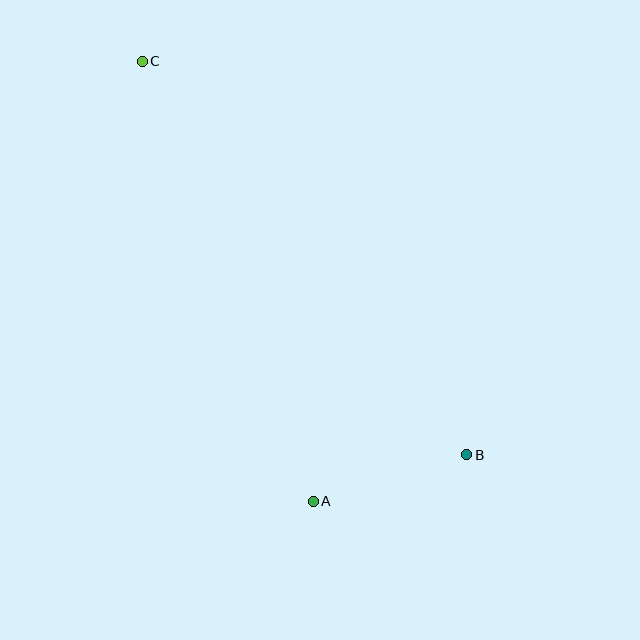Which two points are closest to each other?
Points A and B are closest to each other.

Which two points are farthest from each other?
Points B and C are farthest from each other.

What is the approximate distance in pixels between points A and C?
The distance between A and C is approximately 472 pixels.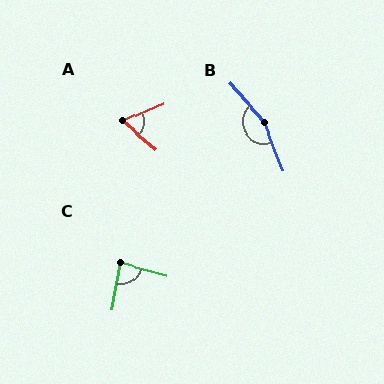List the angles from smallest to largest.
A (63°), C (85°), B (160°).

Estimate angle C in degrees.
Approximately 85 degrees.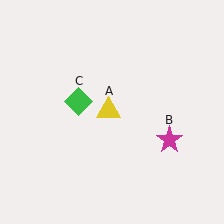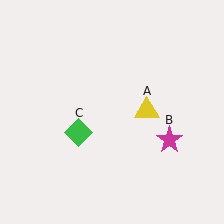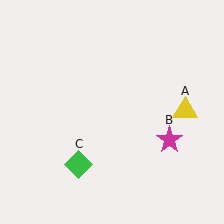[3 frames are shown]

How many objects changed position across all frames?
2 objects changed position: yellow triangle (object A), green diamond (object C).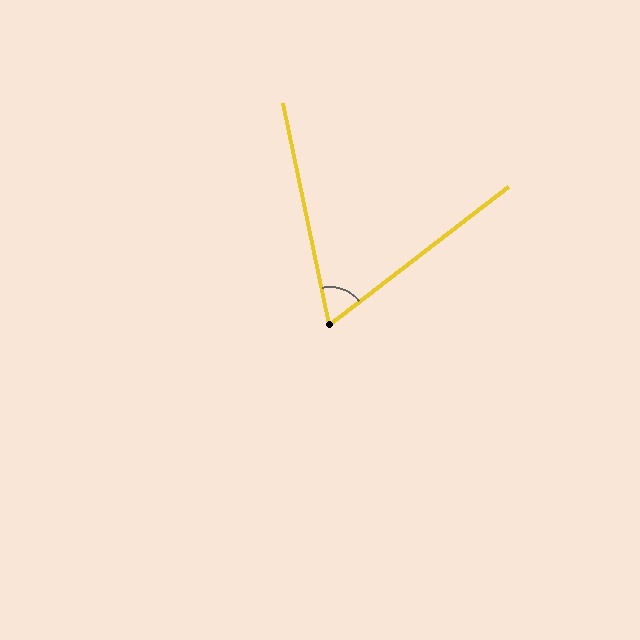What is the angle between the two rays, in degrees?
Approximately 64 degrees.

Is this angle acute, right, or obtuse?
It is acute.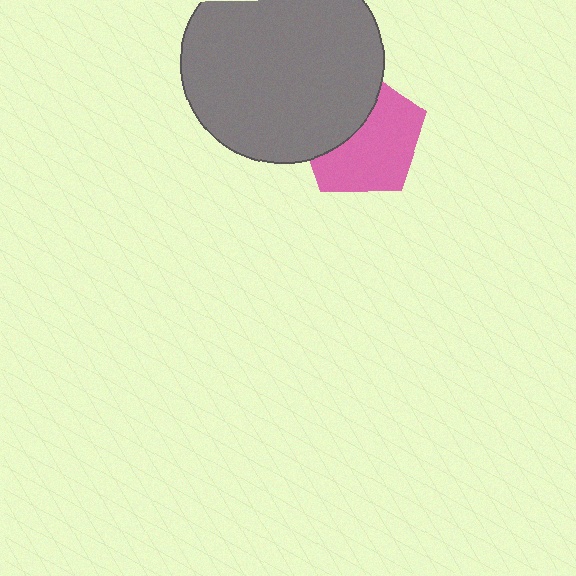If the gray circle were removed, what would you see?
You would see the complete pink pentagon.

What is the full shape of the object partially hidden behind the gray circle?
The partially hidden object is a pink pentagon.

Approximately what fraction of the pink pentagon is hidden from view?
Roughly 39% of the pink pentagon is hidden behind the gray circle.